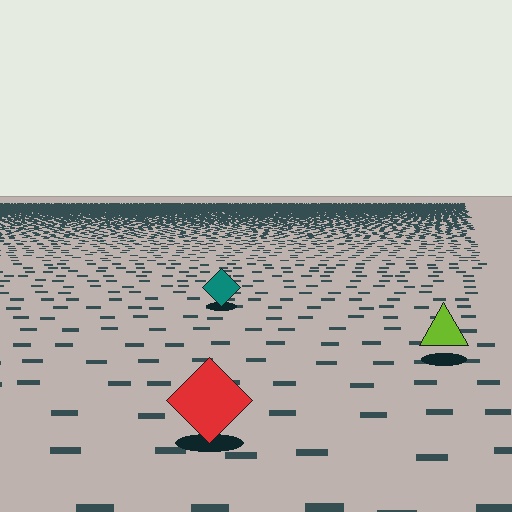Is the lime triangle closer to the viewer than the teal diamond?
Yes. The lime triangle is closer — you can tell from the texture gradient: the ground texture is coarser near it.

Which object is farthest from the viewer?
The teal diamond is farthest from the viewer. It appears smaller and the ground texture around it is denser.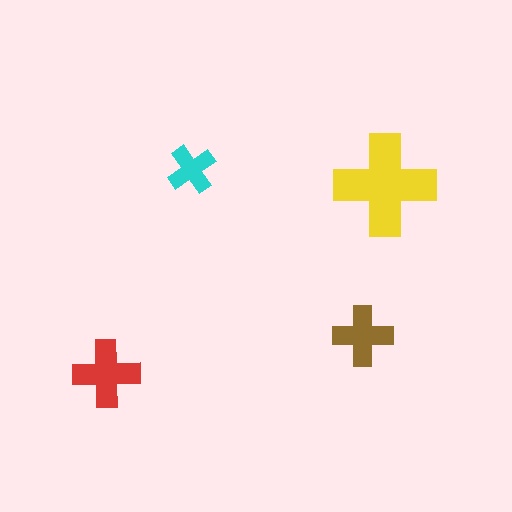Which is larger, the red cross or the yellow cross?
The yellow one.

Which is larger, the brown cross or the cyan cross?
The brown one.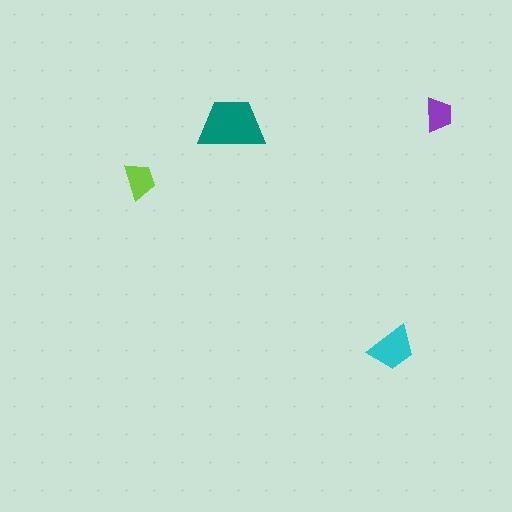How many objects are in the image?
There are 4 objects in the image.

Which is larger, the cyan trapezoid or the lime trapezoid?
The cyan one.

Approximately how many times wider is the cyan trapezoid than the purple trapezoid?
About 1.5 times wider.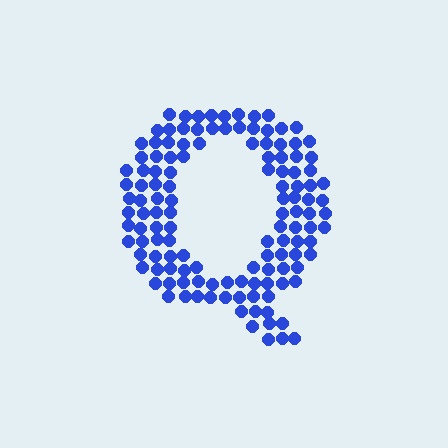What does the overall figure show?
The overall figure shows the letter Q.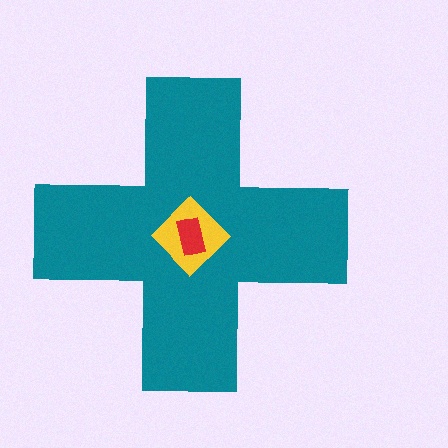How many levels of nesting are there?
3.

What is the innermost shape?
The red rectangle.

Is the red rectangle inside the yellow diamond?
Yes.